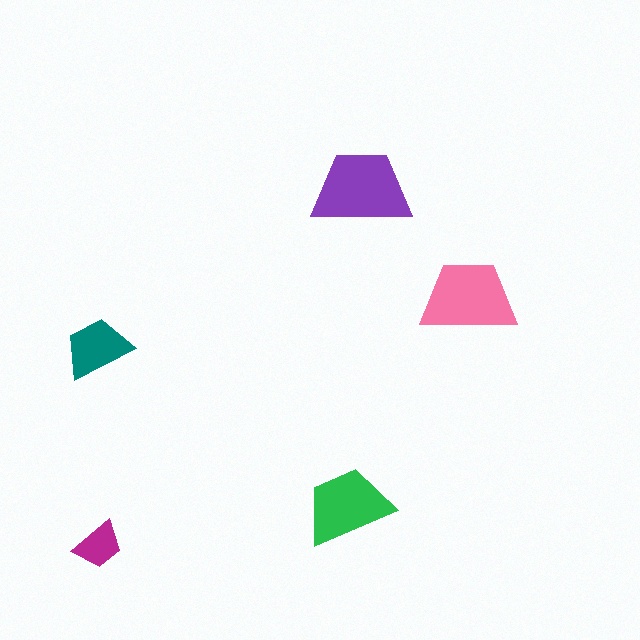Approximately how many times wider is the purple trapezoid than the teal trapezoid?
About 1.5 times wider.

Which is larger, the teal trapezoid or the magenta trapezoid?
The teal one.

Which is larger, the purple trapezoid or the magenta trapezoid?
The purple one.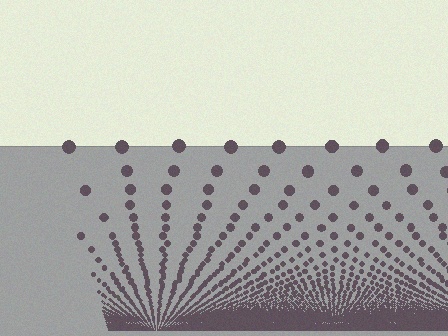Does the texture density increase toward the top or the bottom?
Density increases toward the bottom.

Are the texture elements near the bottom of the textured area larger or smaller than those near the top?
Smaller. The gradient is inverted — elements near the bottom are smaller and denser.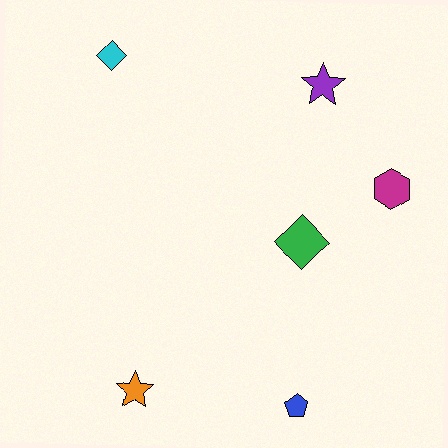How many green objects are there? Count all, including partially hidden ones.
There is 1 green object.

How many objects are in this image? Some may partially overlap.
There are 6 objects.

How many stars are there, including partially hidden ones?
There are 2 stars.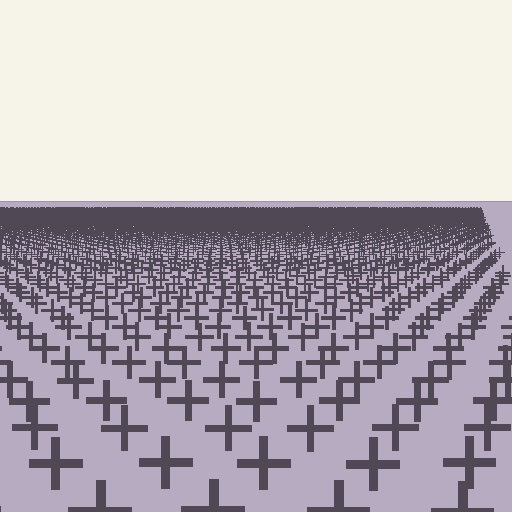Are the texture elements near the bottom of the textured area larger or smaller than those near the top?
Larger. Near the bottom, elements are closer to the viewer and appear at a bigger on-screen size.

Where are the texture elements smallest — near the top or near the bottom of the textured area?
Near the top.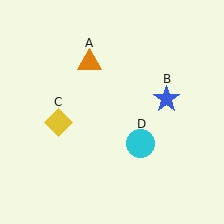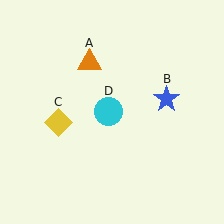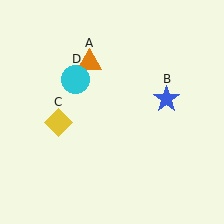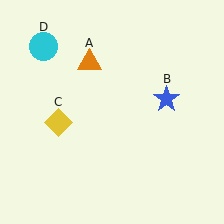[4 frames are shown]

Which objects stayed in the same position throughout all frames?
Orange triangle (object A) and blue star (object B) and yellow diamond (object C) remained stationary.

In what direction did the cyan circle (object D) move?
The cyan circle (object D) moved up and to the left.